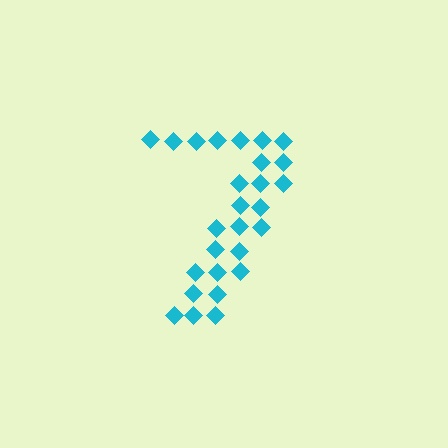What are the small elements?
The small elements are diamonds.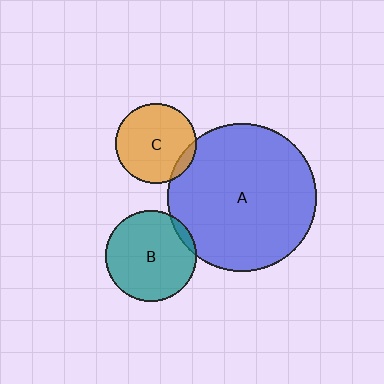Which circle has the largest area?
Circle A (blue).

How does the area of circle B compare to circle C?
Approximately 1.3 times.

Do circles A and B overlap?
Yes.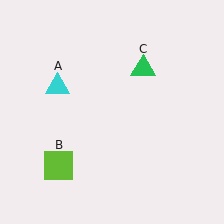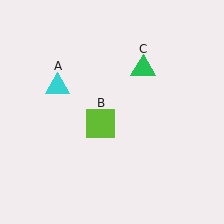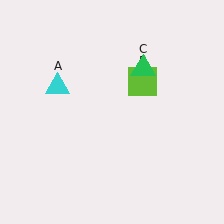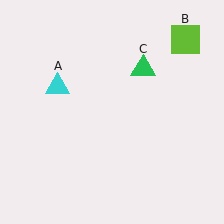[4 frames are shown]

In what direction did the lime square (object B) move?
The lime square (object B) moved up and to the right.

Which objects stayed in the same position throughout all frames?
Cyan triangle (object A) and green triangle (object C) remained stationary.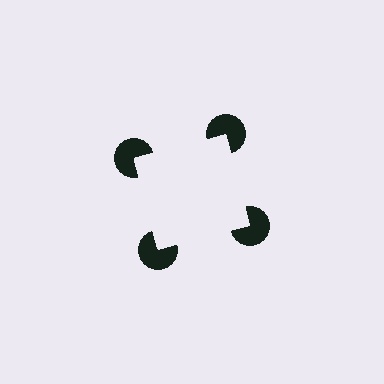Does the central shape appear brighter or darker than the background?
It typically appears slightly brighter than the background, even though no actual brightness change is drawn.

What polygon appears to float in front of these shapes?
An illusory square — its edges are inferred from the aligned wedge cuts in the pac-man discs, not physically drawn.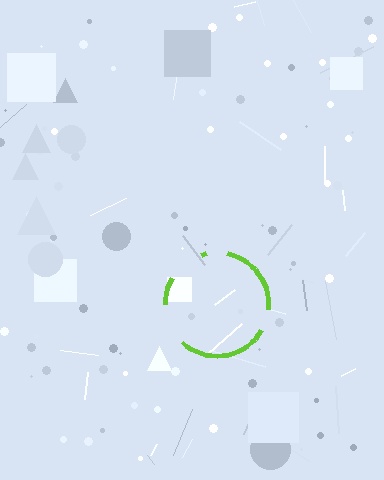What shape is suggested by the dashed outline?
The dashed outline suggests a circle.